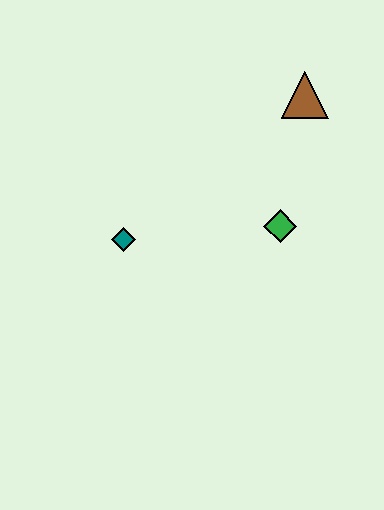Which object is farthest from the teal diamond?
The brown triangle is farthest from the teal diamond.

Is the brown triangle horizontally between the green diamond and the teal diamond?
No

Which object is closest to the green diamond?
The brown triangle is closest to the green diamond.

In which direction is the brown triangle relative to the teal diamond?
The brown triangle is to the right of the teal diamond.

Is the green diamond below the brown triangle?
Yes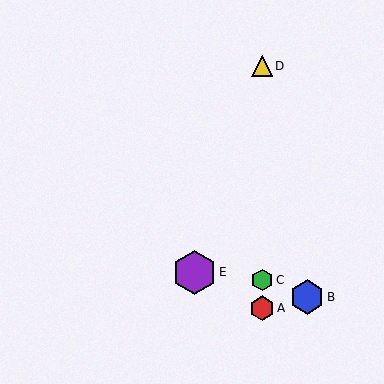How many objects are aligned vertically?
3 objects (A, C, D) are aligned vertically.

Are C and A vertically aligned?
Yes, both are at x≈262.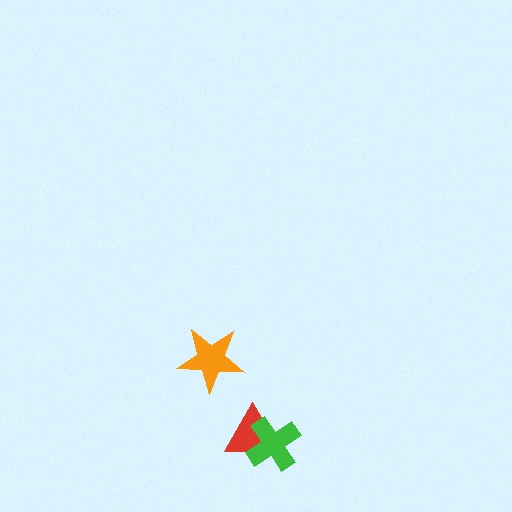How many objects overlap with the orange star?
0 objects overlap with the orange star.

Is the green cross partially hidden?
No, no other shape covers it.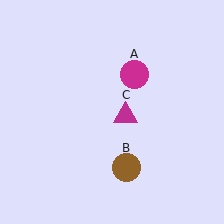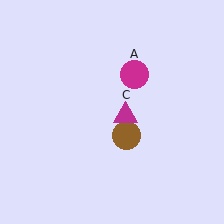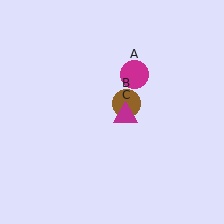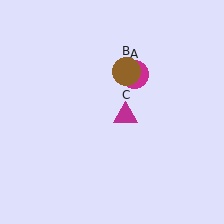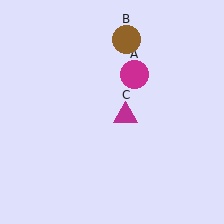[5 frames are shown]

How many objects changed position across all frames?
1 object changed position: brown circle (object B).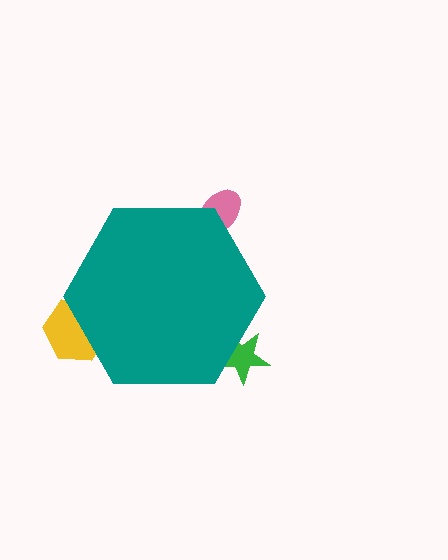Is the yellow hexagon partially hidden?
Yes, the yellow hexagon is partially hidden behind the teal hexagon.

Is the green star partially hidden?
Yes, the green star is partially hidden behind the teal hexagon.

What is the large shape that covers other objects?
A teal hexagon.